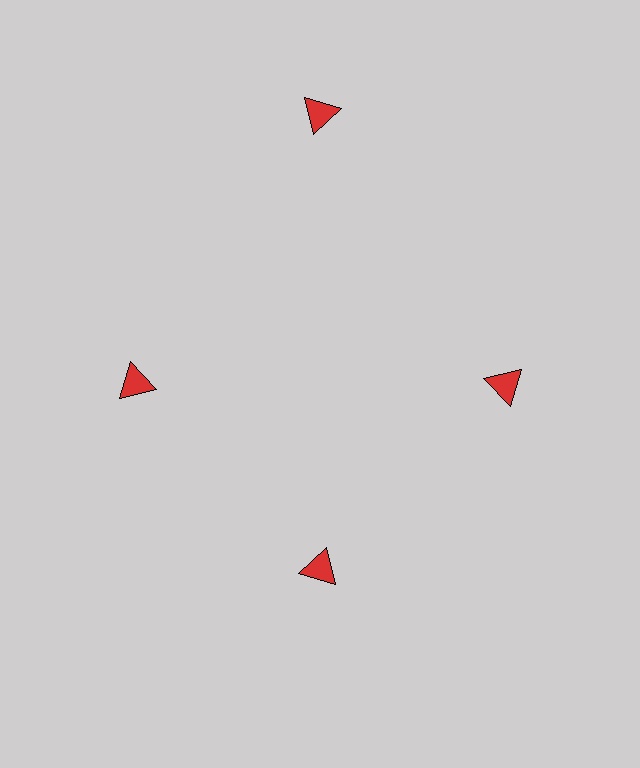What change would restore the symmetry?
The symmetry would be restored by moving it inward, back onto the ring so that all 4 triangles sit at equal angles and equal distance from the center.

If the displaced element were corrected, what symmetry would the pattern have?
It would have 4-fold rotational symmetry — the pattern would map onto itself every 90 degrees.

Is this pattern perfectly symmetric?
No. The 4 red triangles are arranged in a ring, but one element near the 12 o'clock position is pushed outward from the center, breaking the 4-fold rotational symmetry.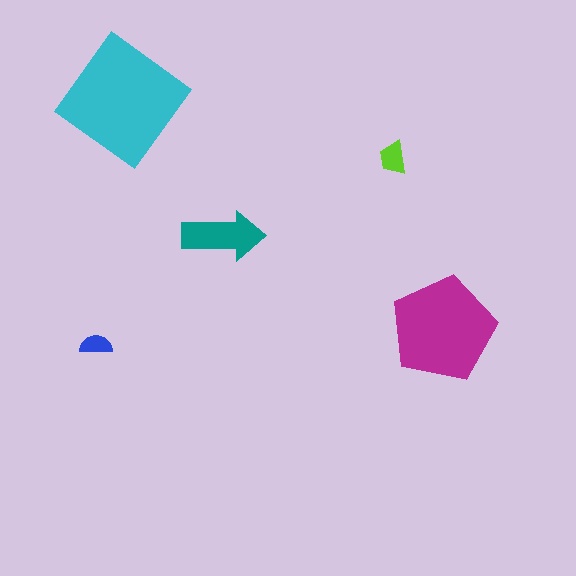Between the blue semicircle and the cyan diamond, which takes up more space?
The cyan diamond.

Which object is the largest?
The cyan diamond.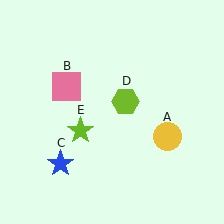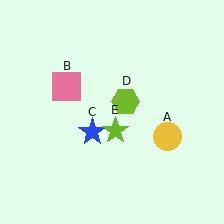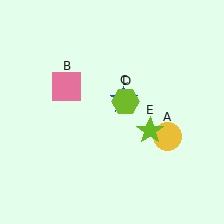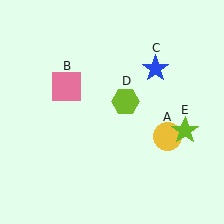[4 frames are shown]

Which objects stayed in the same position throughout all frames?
Yellow circle (object A) and pink square (object B) and lime hexagon (object D) remained stationary.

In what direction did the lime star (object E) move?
The lime star (object E) moved right.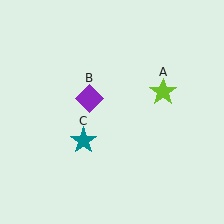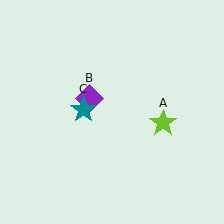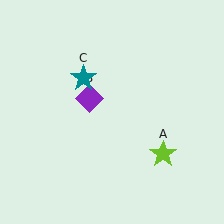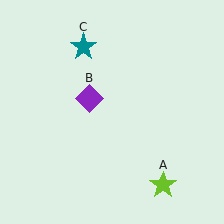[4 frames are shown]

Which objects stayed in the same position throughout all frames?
Purple diamond (object B) remained stationary.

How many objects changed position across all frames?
2 objects changed position: lime star (object A), teal star (object C).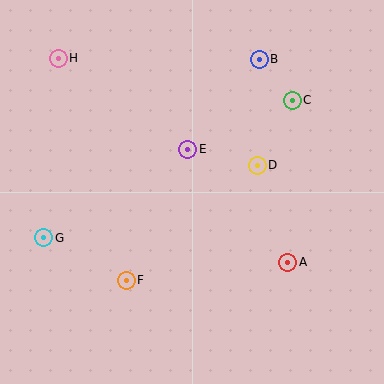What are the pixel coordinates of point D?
Point D is at (257, 165).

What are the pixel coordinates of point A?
Point A is at (288, 262).